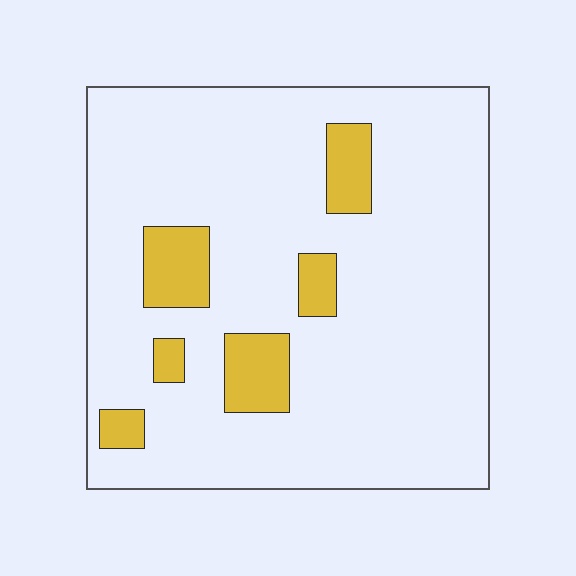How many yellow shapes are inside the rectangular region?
6.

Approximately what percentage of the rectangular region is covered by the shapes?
Approximately 15%.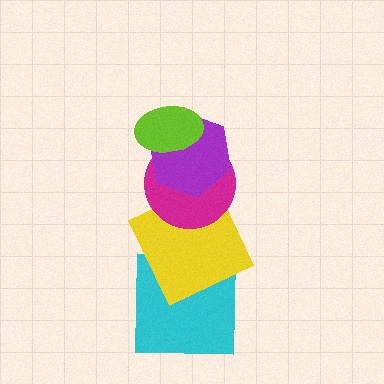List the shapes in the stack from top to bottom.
From top to bottom: the lime ellipse, the purple hexagon, the magenta circle, the yellow square, the cyan square.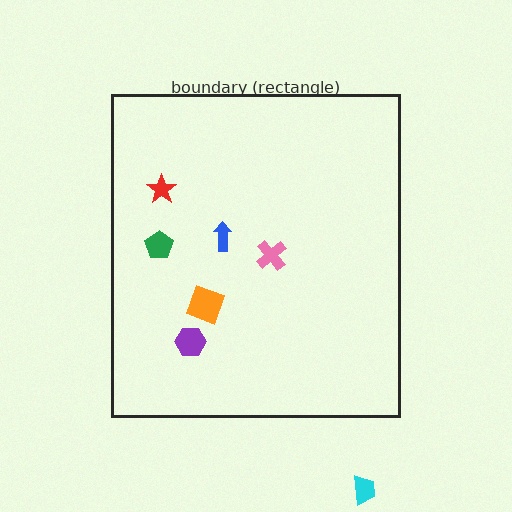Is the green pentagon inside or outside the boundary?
Inside.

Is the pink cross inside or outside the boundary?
Inside.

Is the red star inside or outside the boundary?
Inside.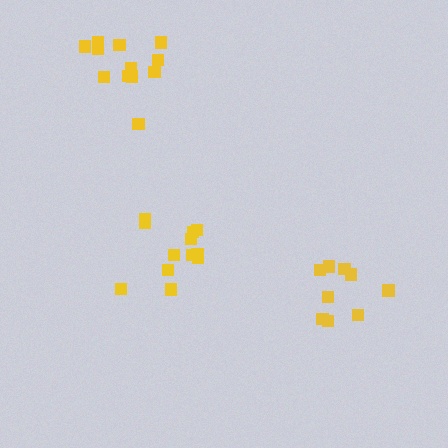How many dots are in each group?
Group 1: 12 dots, Group 2: 12 dots, Group 3: 9 dots (33 total).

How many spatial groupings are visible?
There are 3 spatial groupings.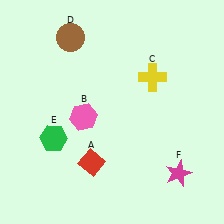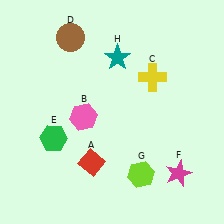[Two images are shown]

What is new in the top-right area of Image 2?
A teal star (H) was added in the top-right area of Image 2.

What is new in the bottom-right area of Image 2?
A lime hexagon (G) was added in the bottom-right area of Image 2.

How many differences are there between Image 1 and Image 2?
There are 2 differences between the two images.